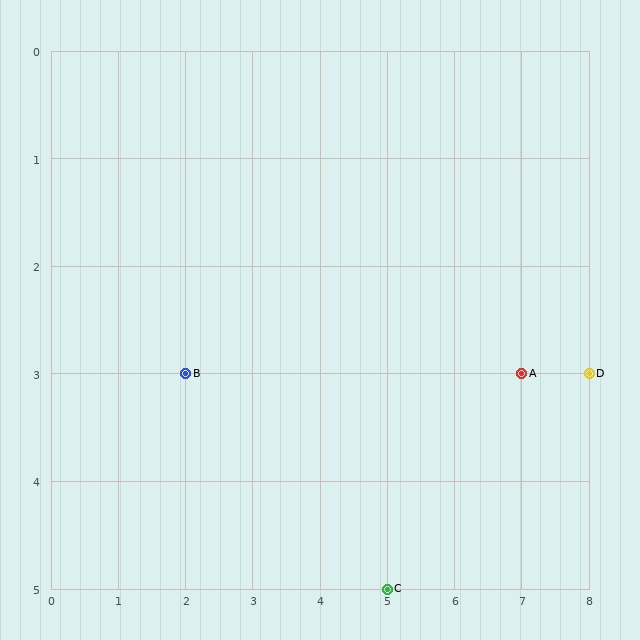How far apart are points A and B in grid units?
Points A and B are 5 columns apart.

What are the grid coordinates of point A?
Point A is at grid coordinates (7, 3).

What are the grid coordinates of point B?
Point B is at grid coordinates (2, 3).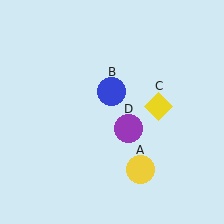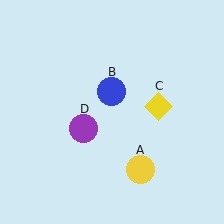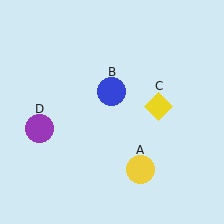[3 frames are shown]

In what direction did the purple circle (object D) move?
The purple circle (object D) moved left.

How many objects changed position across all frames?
1 object changed position: purple circle (object D).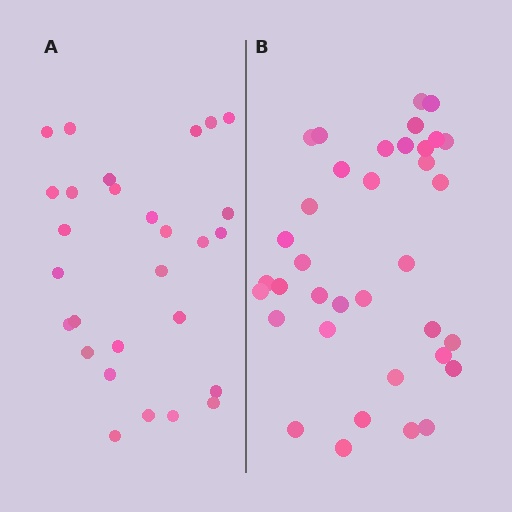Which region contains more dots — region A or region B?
Region B (the right region) has more dots.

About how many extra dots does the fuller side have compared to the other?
Region B has roughly 8 or so more dots than region A.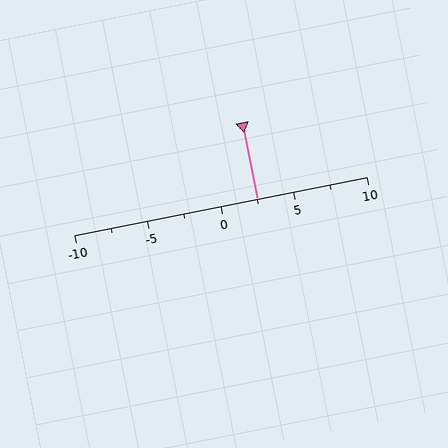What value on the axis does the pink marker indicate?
The marker indicates approximately 2.5.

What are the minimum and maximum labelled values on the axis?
The axis runs from -10 to 10.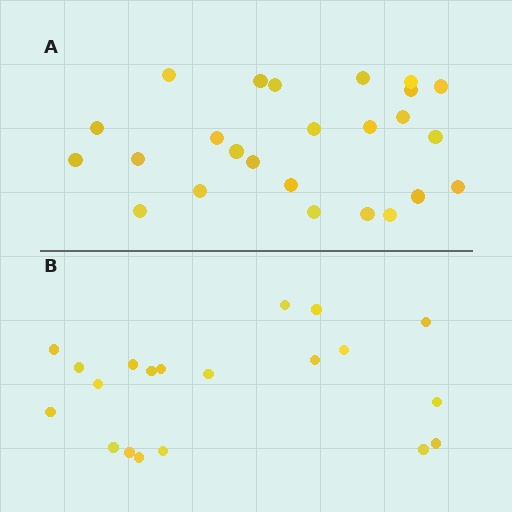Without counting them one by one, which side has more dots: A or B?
Region A (the top region) has more dots.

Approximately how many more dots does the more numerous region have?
Region A has about 5 more dots than region B.